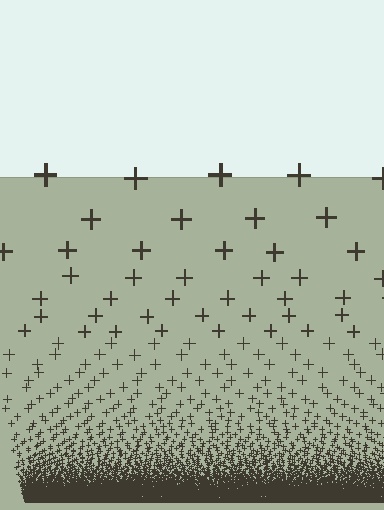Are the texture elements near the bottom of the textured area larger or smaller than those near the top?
Smaller. The gradient is inverted — elements near the bottom are smaller and denser.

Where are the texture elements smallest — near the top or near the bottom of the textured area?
Near the bottom.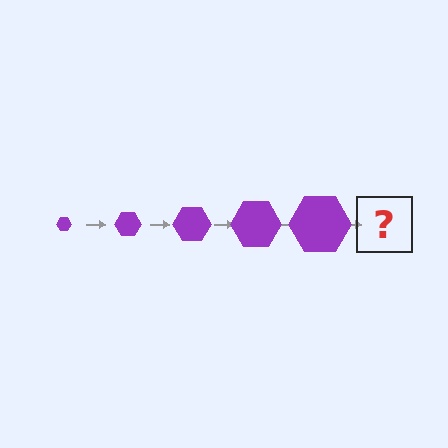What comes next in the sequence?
The next element should be a purple hexagon, larger than the previous one.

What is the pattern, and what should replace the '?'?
The pattern is that the hexagon gets progressively larger each step. The '?' should be a purple hexagon, larger than the previous one.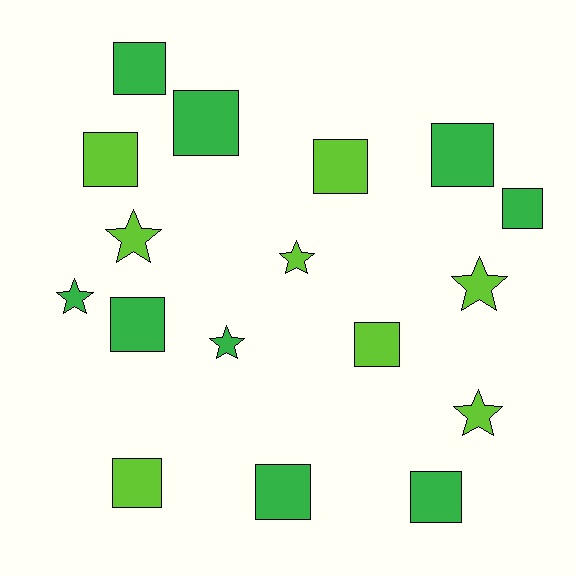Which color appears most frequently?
Green, with 9 objects.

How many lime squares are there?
There are 4 lime squares.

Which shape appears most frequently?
Square, with 11 objects.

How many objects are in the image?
There are 17 objects.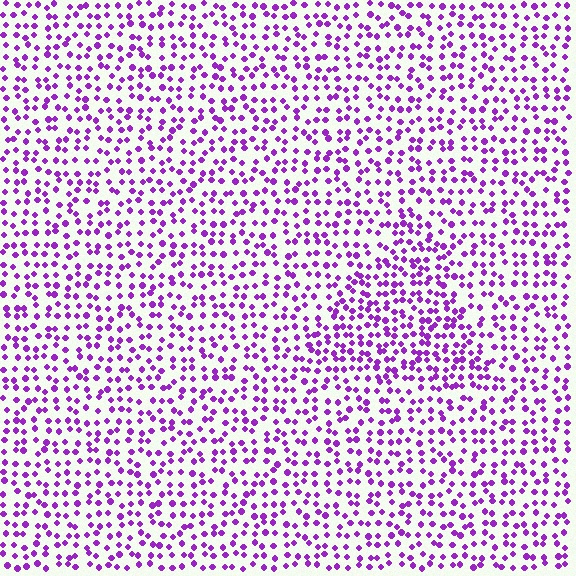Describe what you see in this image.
The image contains small purple elements arranged at two different densities. A triangle-shaped region is visible where the elements are more densely packed than the surrounding area.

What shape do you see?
I see a triangle.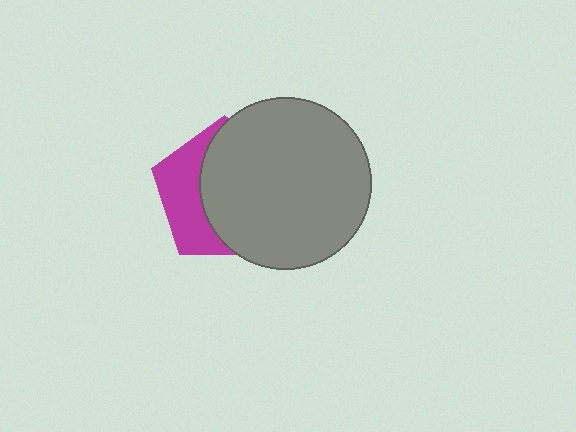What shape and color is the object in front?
The object in front is a gray circle.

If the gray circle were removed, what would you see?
You would see the complete magenta pentagon.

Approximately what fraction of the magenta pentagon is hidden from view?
Roughly 65% of the magenta pentagon is hidden behind the gray circle.